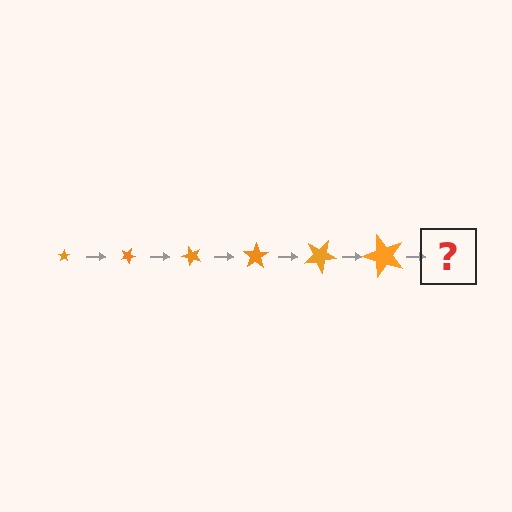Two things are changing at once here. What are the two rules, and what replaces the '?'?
The two rules are that the star grows larger each step and it rotates 25 degrees each step. The '?' should be a star, larger than the previous one and rotated 150 degrees from the start.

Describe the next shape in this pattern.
It should be a star, larger than the previous one and rotated 150 degrees from the start.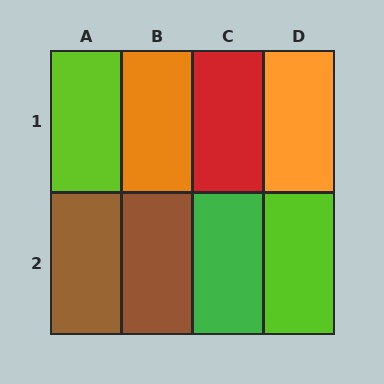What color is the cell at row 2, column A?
Brown.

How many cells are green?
1 cell is green.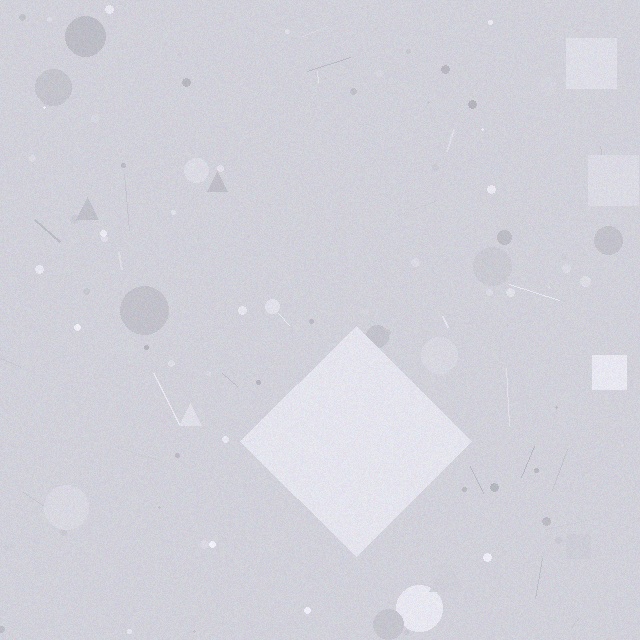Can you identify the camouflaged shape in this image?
The camouflaged shape is a diamond.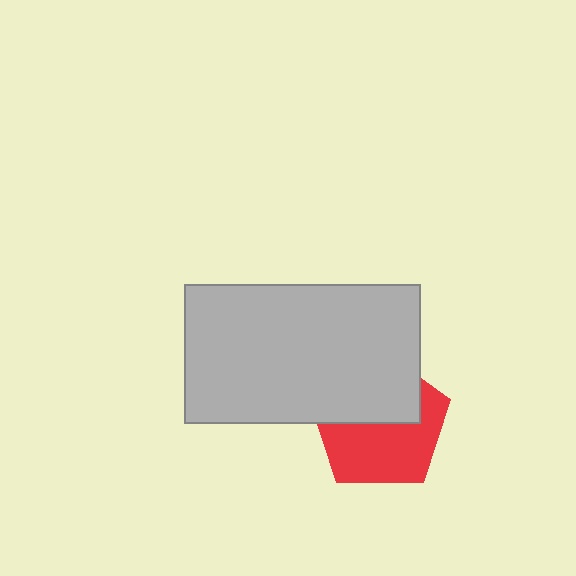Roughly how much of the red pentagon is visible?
About half of it is visible (roughly 55%).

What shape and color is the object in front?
The object in front is a light gray rectangle.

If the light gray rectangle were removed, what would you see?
You would see the complete red pentagon.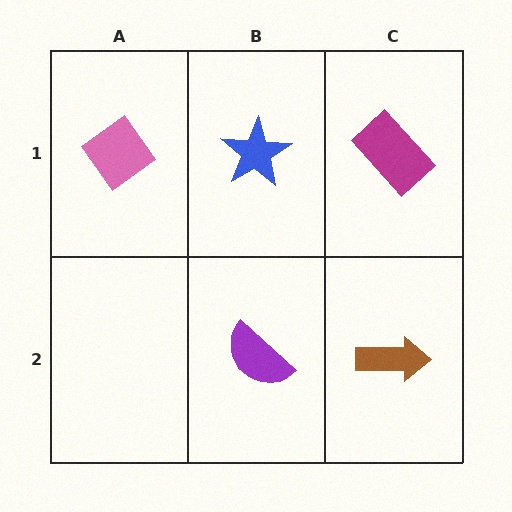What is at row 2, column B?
A purple semicircle.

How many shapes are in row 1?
3 shapes.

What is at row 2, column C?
A brown arrow.